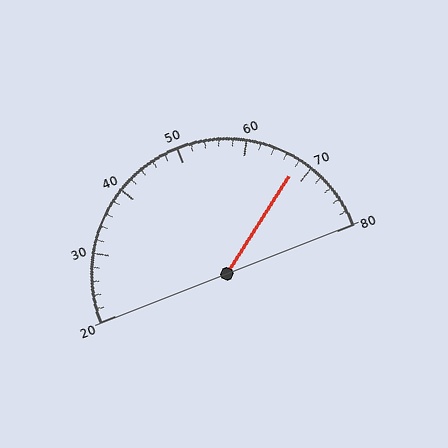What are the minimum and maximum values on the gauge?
The gauge ranges from 20 to 80.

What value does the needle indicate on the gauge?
The needle indicates approximately 68.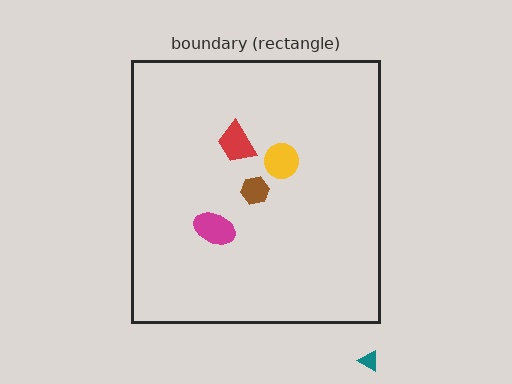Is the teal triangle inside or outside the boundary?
Outside.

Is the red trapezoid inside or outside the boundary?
Inside.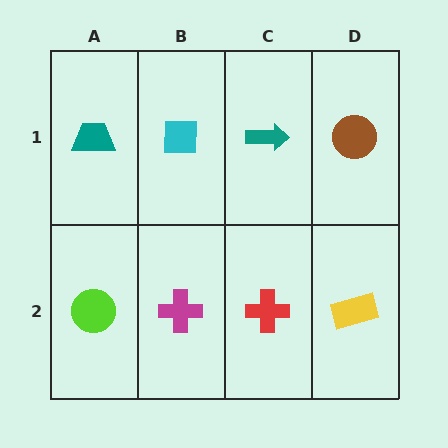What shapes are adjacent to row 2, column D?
A brown circle (row 1, column D), a red cross (row 2, column C).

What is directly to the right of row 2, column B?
A red cross.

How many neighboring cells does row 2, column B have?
3.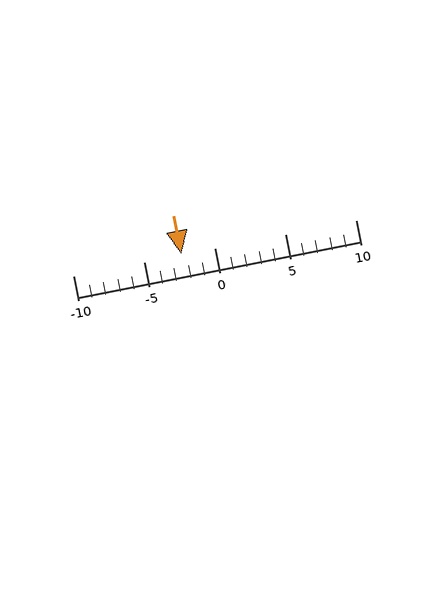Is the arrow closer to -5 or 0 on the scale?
The arrow is closer to 0.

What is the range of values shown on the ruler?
The ruler shows values from -10 to 10.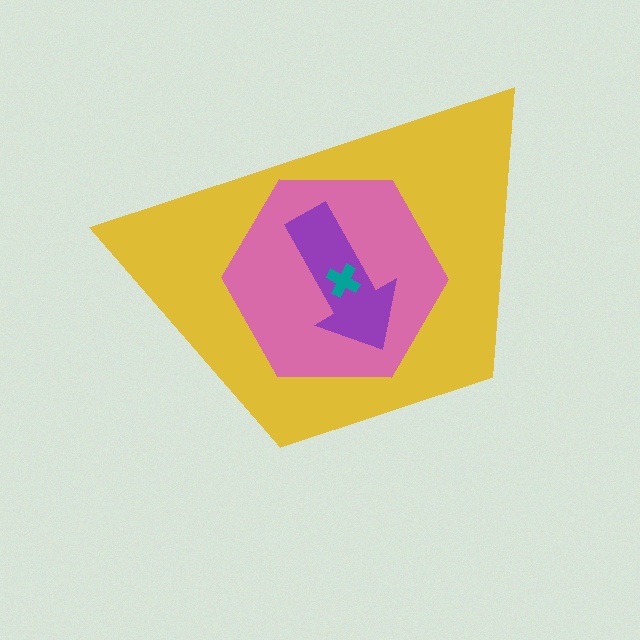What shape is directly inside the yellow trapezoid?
The pink hexagon.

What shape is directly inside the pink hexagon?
The purple arrow.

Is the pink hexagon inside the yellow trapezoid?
Yes.